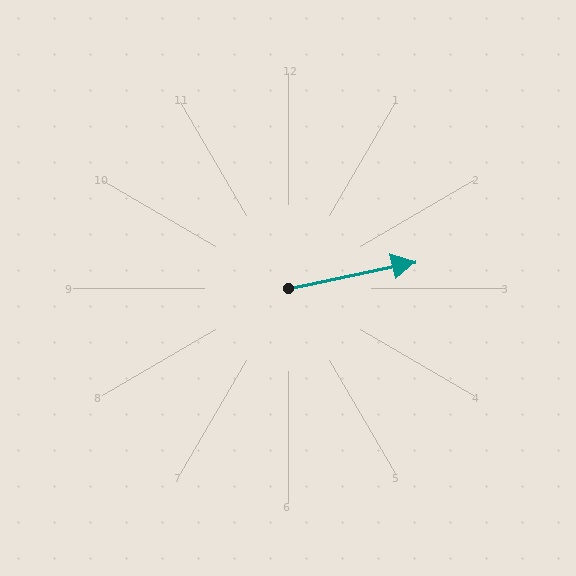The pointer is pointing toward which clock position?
Roughly 3 o'clock.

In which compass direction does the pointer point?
East.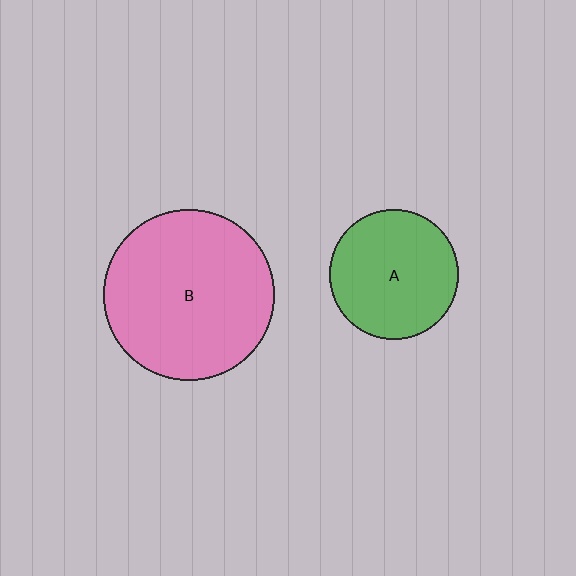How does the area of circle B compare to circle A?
Approximately 1.7 times.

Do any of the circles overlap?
No, none of the circles overlap.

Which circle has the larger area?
Circle B (pink).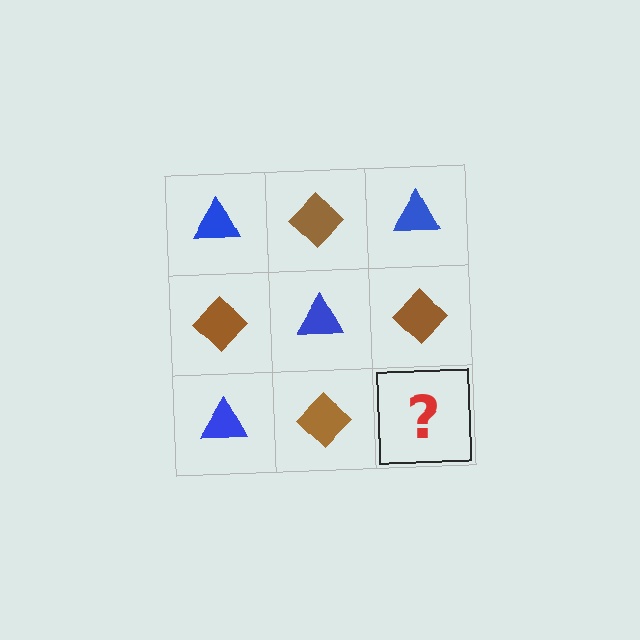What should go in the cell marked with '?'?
The missing cell should contain a blue triangle.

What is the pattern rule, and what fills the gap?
The rule is that it alternates blue triangle and brown diamond in a checkerboard pattern. The gap should be filled with a blue triangle.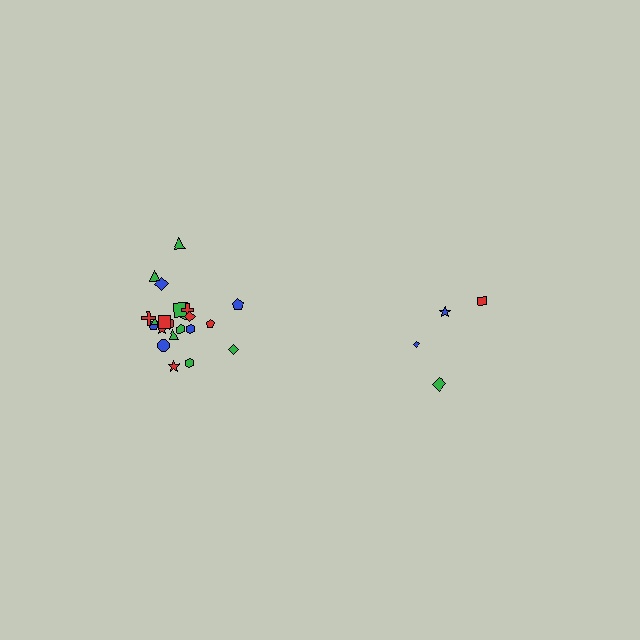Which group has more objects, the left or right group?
The left group.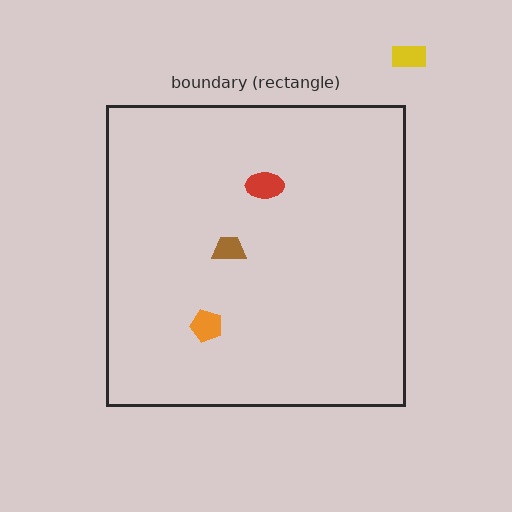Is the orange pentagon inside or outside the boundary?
Inside.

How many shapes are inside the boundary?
3 inside, 1 outside.